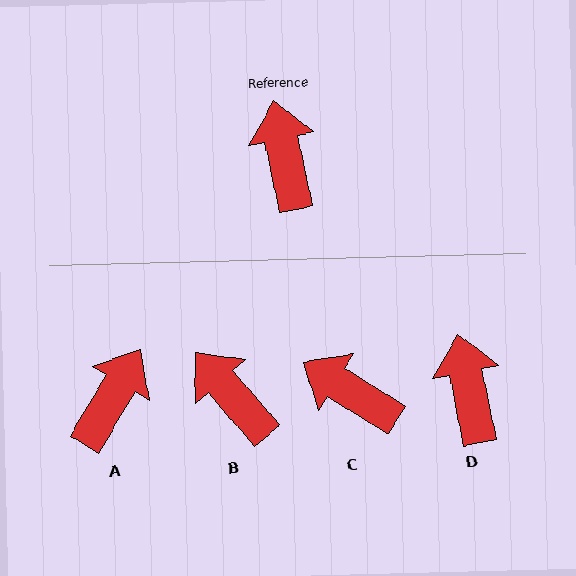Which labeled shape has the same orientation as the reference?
D.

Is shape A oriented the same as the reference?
No, it is off by about 42 degrees.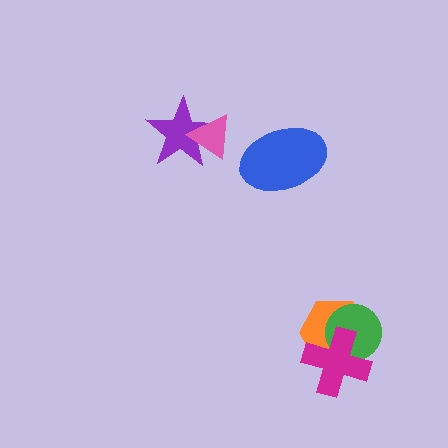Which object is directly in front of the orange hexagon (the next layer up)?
The green circle is directly in front of the orange hexagon.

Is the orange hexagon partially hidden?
Yes, it is partially covered by another shape.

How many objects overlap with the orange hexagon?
2 objects overlap with the orange hexagon.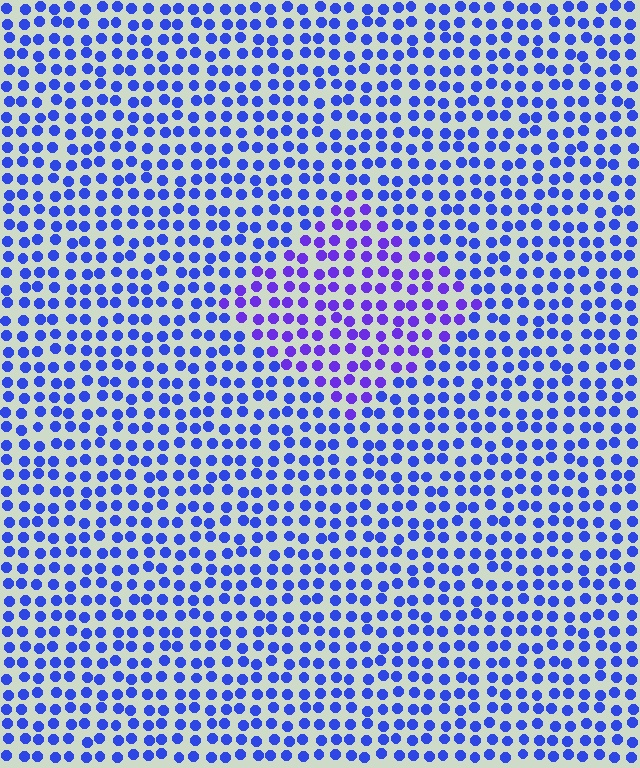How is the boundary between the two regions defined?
The boundary is defined purely by a slight shift in hue (about 29 degrees). Spacing, size, and orientation are identical on both sides.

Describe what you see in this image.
The image is filled with small blue elements in a uniform arrangement. A diamond-shaped region is visible where the elements are tinted to a slightly different hue, forming a subtle color boundary.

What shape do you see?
I see a diamond.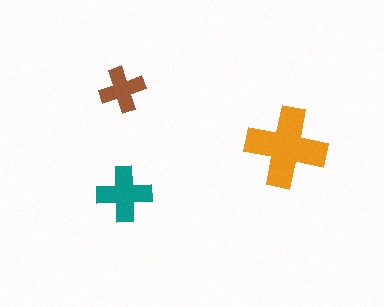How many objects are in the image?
There are 3 objects in the image.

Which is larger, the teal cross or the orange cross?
The orange one.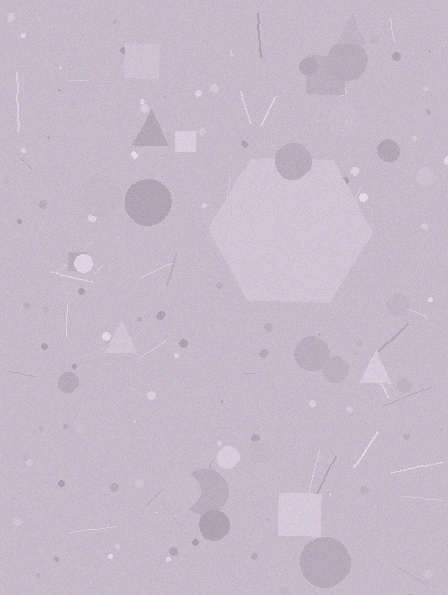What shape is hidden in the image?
A hexagon is hidden in the image.